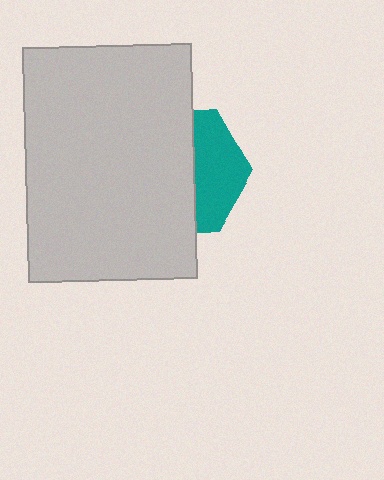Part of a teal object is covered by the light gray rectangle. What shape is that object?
It is a hexagon.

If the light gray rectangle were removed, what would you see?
You would see the complete teal hexagon.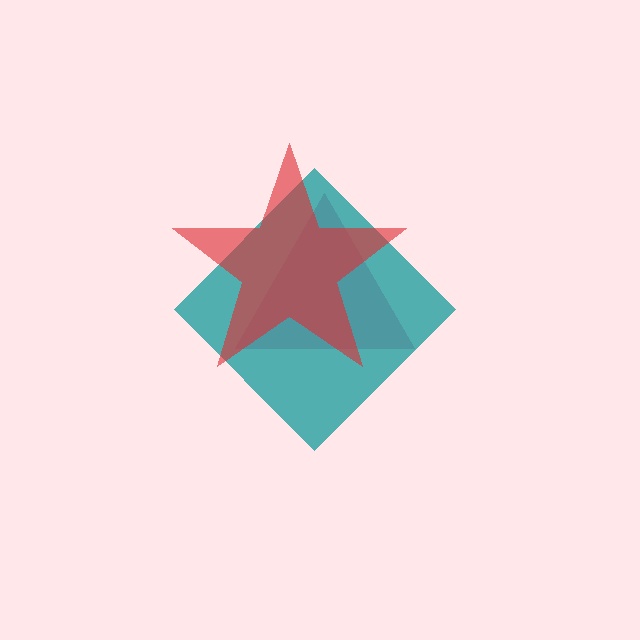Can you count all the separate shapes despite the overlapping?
Yes, there are 3 separate shapes.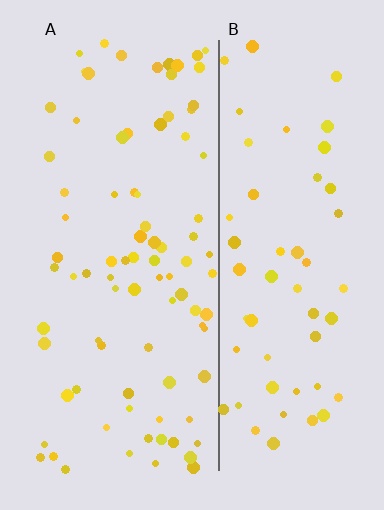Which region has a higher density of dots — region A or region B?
A (the left).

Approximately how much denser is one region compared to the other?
Approximately 1.5× — region A over region B.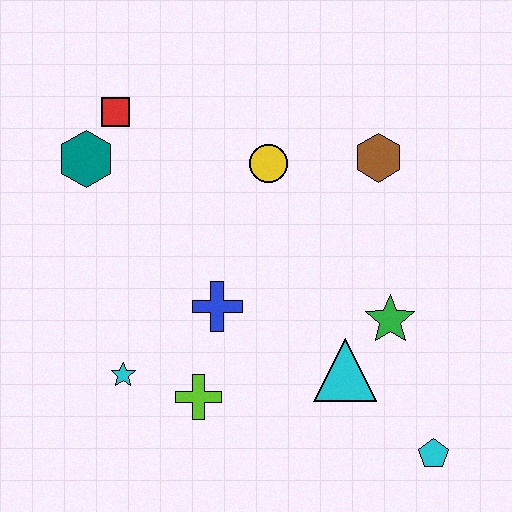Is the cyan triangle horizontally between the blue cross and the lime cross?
No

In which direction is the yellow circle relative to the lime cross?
The yellow circle is above the lime cross.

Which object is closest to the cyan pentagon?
The cyan triangle is closest to the cyan pentagon.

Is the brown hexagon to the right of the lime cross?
Yes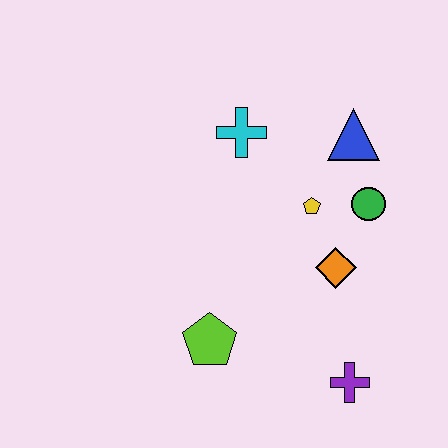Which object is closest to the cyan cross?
The yellow pentagon is closest to the cyan cross.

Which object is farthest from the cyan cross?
The purple cross is farthest from the cyan cross.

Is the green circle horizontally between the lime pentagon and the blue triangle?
No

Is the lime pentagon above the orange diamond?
No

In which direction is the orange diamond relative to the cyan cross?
The orange diamond is below the cyan cross.